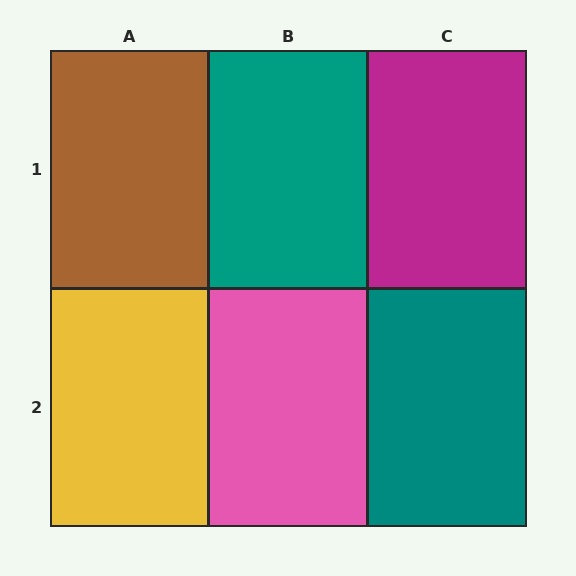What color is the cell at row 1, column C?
Magenta.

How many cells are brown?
1 cell is brown.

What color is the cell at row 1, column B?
Teal.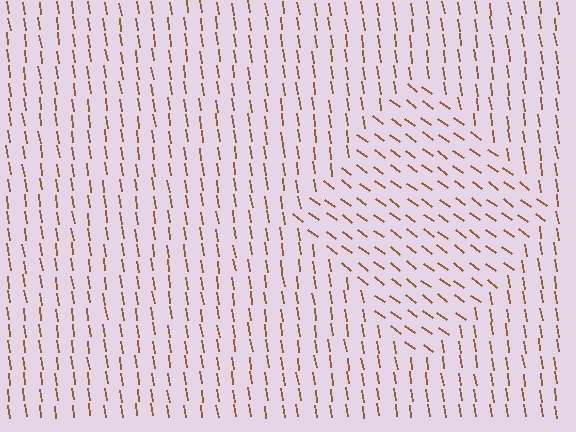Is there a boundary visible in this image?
Yes, there is a texture boundary formed by a change in line orientation.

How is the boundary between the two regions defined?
The boundary is defined purely by a change in line orientation (approximately 45 degrees difference). All lines are the same color and thickness.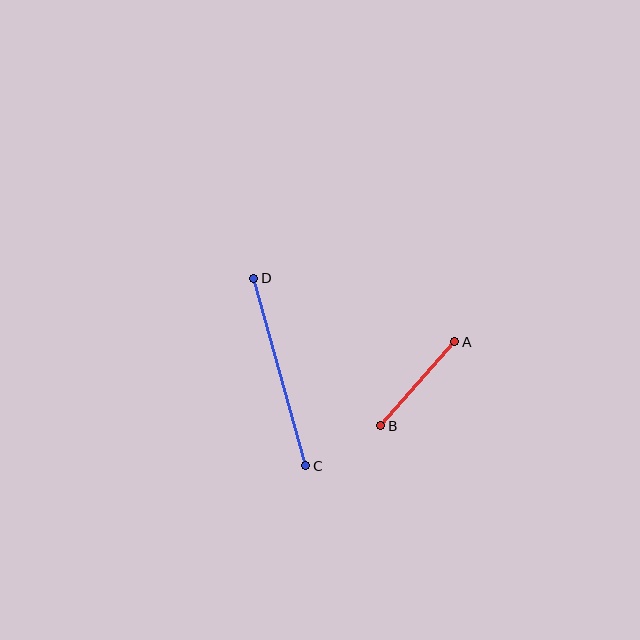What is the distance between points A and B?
The distance is approximately 112 pixels.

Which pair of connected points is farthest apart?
Points C and D are farthest apart.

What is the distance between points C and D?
The distance is approximately 195 pixels.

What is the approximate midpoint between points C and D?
The midpoint is at approximately (280, 372) pixels.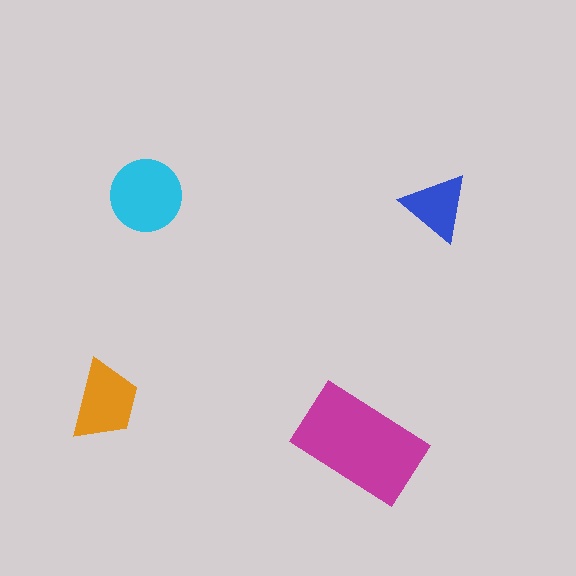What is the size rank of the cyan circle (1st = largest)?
2nd.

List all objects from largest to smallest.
The magenta rectangle, the cyan circle, the orange trapezoid, the blue triangle.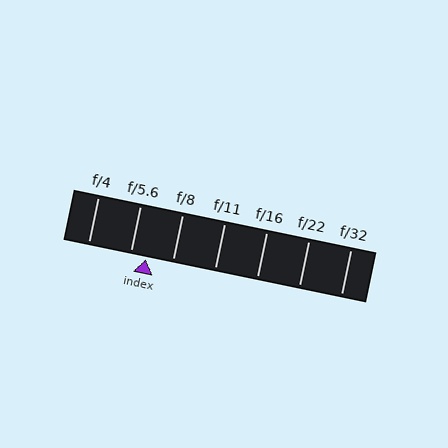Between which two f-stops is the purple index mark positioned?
The index mark is between f/5.6 and f/8.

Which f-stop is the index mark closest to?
The index mark is closest to f/5.6.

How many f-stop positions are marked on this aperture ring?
There are 7 f-stop positions marked.